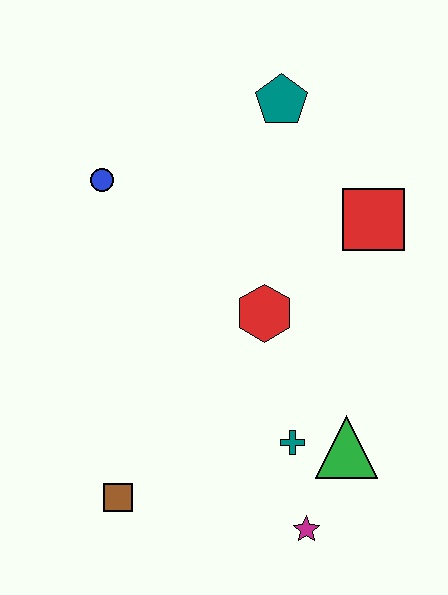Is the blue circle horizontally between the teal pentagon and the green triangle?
No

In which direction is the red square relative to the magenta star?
The red square is above the magenta star.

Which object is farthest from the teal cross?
The teal pentagon is farthest from the teal cross.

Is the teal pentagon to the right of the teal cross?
No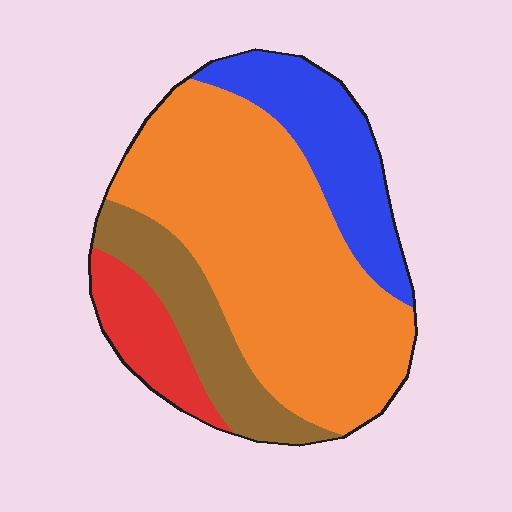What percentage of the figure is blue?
Blue covers 19% of the figure.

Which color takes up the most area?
Orange, at roughly 55%.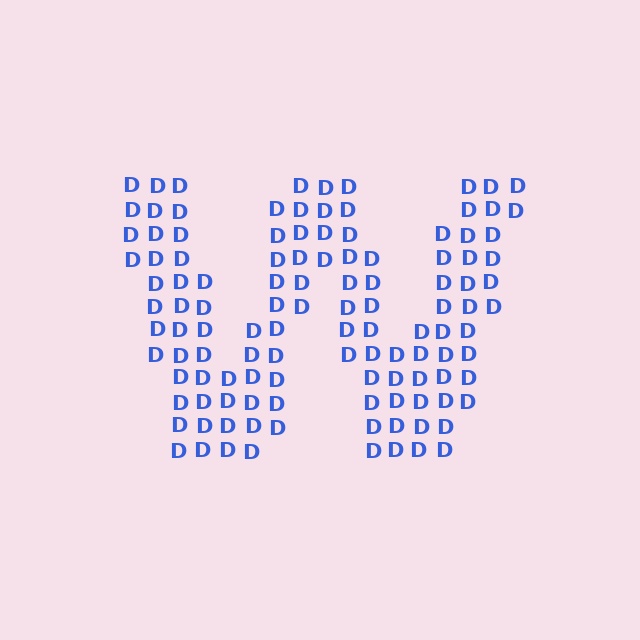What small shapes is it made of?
It is made of small letter D's.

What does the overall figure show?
The overall figure shows the letter W.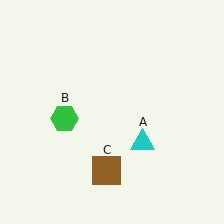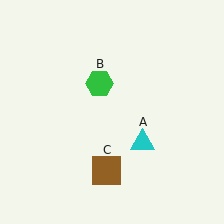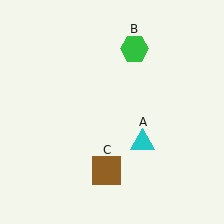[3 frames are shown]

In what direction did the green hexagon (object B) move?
The green hexagon (object B) moved up and to the right.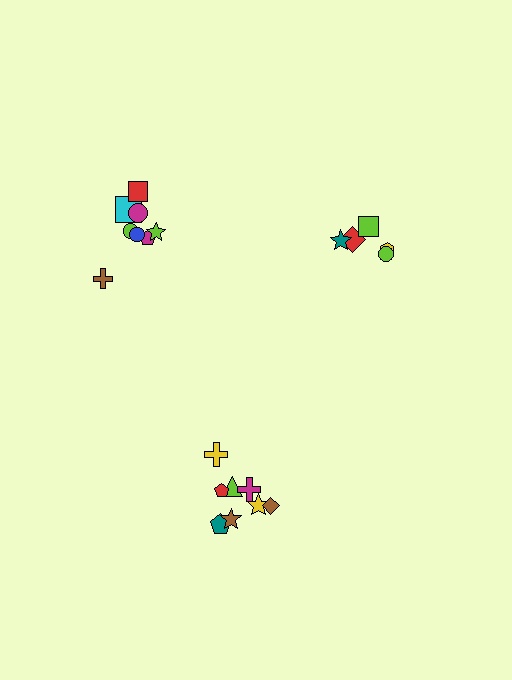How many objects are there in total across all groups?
There are 21 objects.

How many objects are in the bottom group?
There are 8 objects.